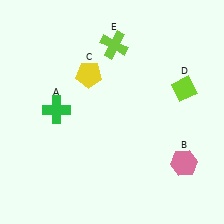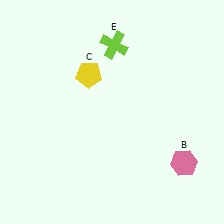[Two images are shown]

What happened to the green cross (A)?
The green cross (A) was removed in Image 2. It was in the top-left area of Image 1.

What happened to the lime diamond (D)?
The lime diamond (D) was removed in Image 2. It was in the top-right area of Image 1.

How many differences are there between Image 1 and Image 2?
There are 2 differences between the two images.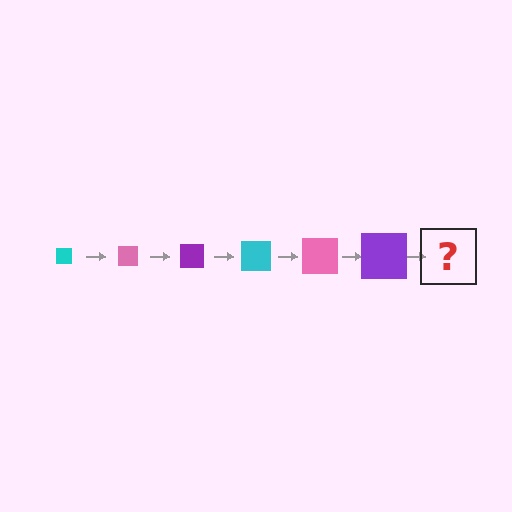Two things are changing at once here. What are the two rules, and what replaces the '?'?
The two rules are that the square grows larger each step and the color cycles through cyan, pink, and purple. The '?' should be a cyan square, larger than the previous one.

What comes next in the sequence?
The next element should be a cyan square, larger than the previous one.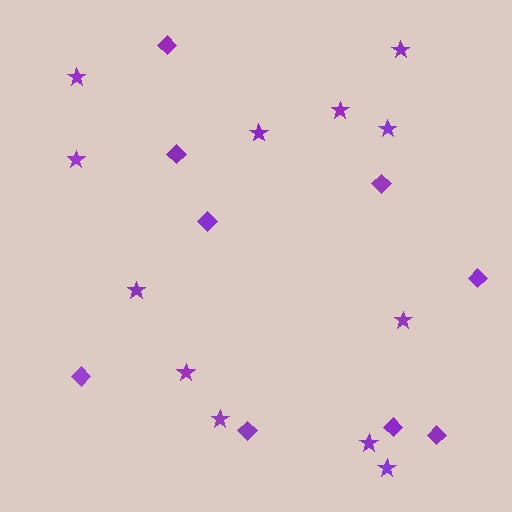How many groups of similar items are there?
There are 2 groups: one group of stars (12) and one group of diamonds (9).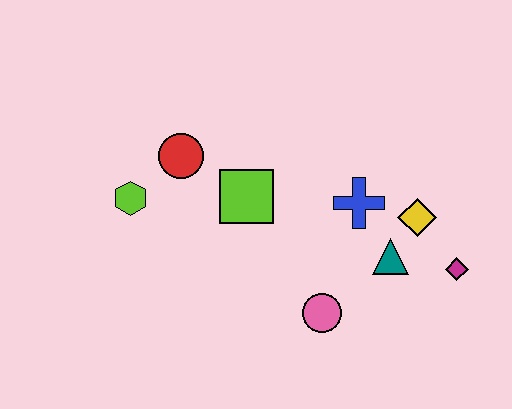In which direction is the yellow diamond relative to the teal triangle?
The yellow diamond is above the teal triangle.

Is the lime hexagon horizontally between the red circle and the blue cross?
No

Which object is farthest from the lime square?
The magenta diamond is farthest from the lime square.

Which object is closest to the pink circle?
The teal triangle is closest to the pink circle.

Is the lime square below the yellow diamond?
No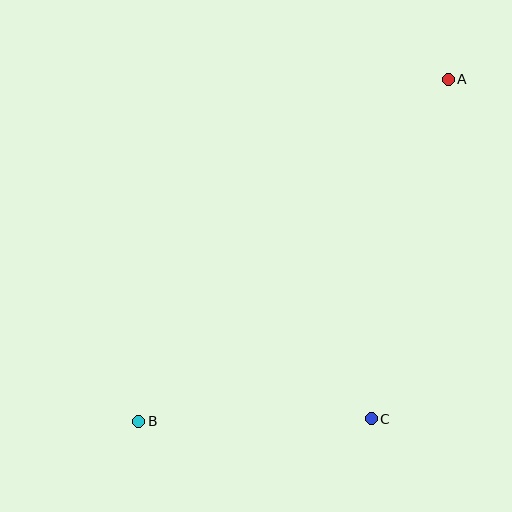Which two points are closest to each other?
Points B and C are closest to each other.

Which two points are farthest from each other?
Points A and B are farthest from each other.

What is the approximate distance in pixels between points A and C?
The distance between A and C is approximately 348 pixels.